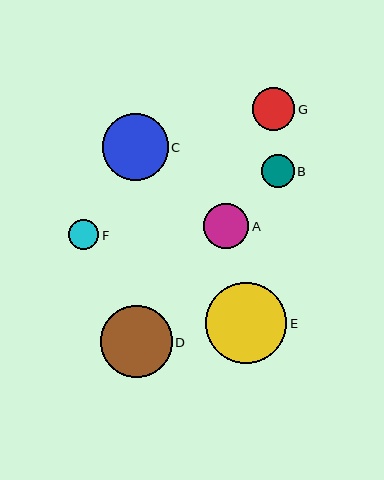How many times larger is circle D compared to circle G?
Circle D is approximately 1.7 times the size of circle G.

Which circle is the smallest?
Circle F is the smallest with a size of approximately 30 pixels.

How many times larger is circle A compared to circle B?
Circle A is approximately 1.3 times the size of circle B.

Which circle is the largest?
Circle E is the largest with a size of approximately 81 pixels.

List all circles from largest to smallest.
From largest to smallest: E, D, C, A, G, B, F.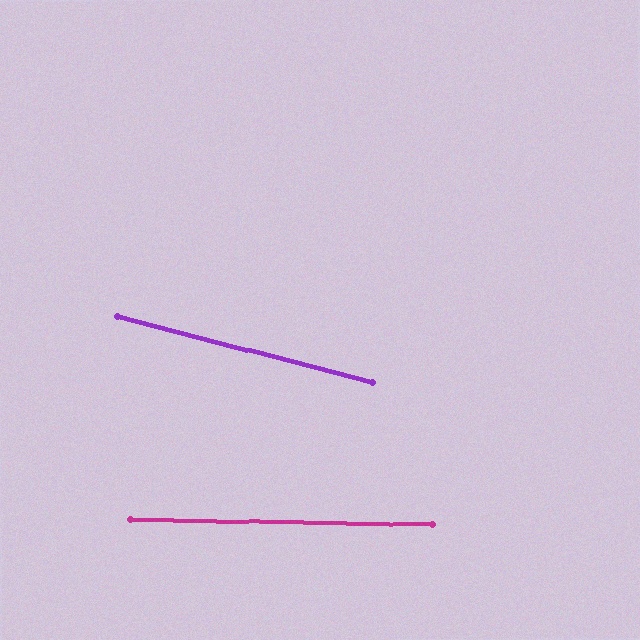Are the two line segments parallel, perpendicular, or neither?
Neither parallel nor perpendicular — they differ by about 13°.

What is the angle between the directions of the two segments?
Approximately 13 degrees.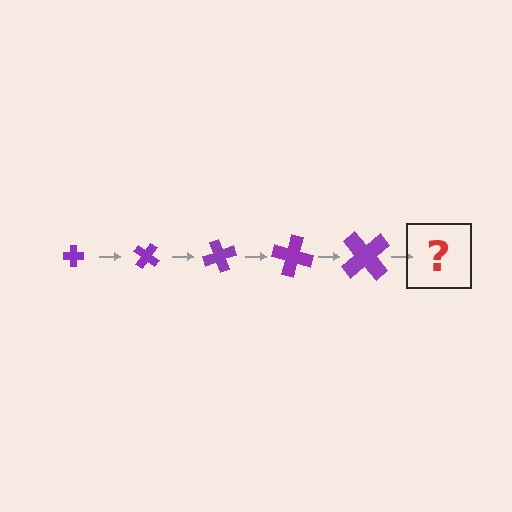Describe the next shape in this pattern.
It should be a cross, larger than the previous one and rotated 175 degrees from the start.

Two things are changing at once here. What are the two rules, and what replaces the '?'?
The two rules are that the cross grows larger each step and it rotates 35 degrees each step. The '?' should be a cross, larger than the previous one and rotated 175 degrees from the start.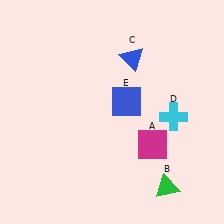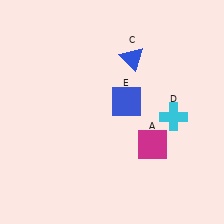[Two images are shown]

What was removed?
The green triangle (B) was removed in Image 2.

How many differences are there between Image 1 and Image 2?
There is 1 difference between the two images.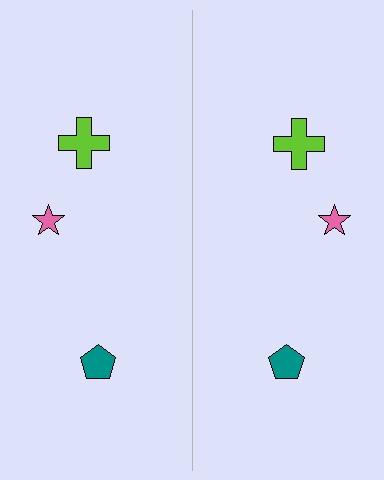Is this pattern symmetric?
Yes, this pattern has bilateral (reflection) symmetry.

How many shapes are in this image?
There are 6 shapes in this image.